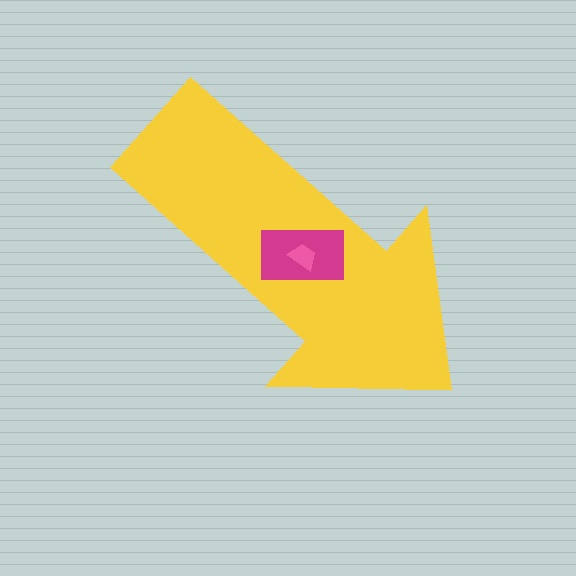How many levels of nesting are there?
3.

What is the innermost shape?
The pink trapezoid.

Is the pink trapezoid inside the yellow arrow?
Yes.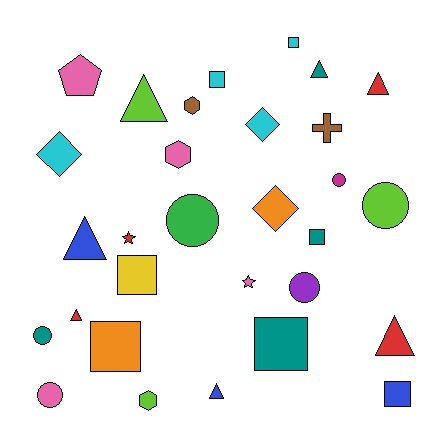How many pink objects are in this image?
There are 4 pink objects.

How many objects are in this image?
There are 30 objects.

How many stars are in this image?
There are 2 stars.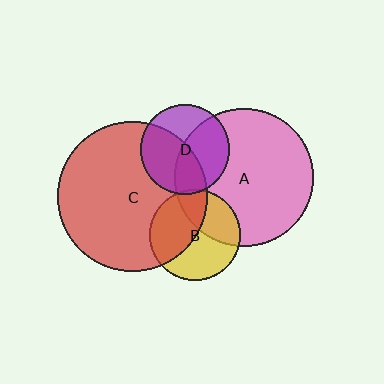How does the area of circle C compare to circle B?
Approximately 2.7 times.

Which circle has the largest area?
Circle C (red).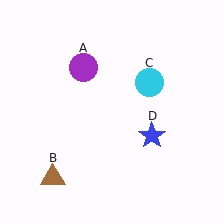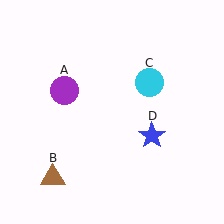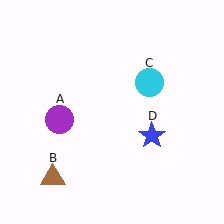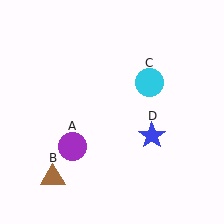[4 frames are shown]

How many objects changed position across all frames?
1 object changed position: purple circle (object A).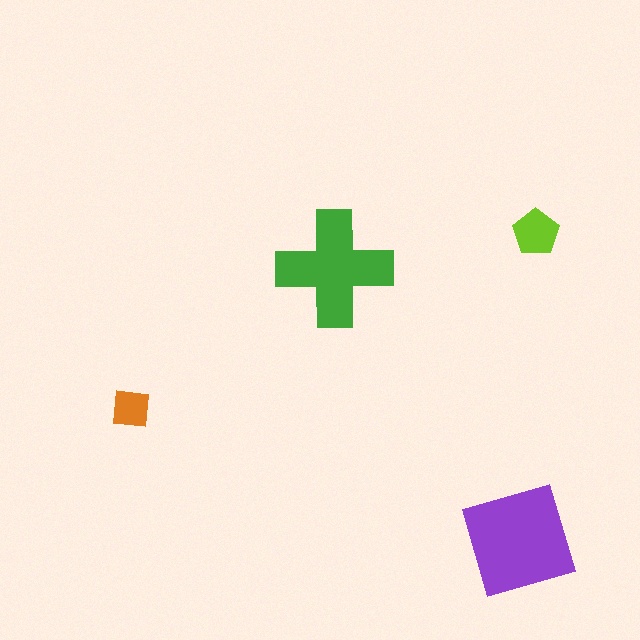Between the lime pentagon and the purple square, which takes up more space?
The purple square.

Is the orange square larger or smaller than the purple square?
Smaller.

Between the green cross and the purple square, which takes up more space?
The purple square.